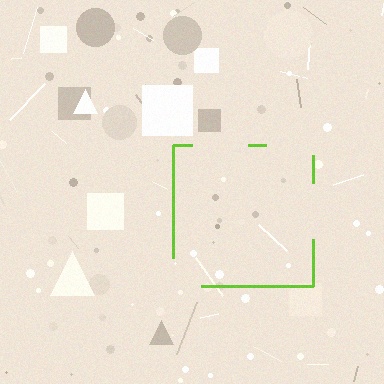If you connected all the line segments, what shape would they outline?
They would outline a square.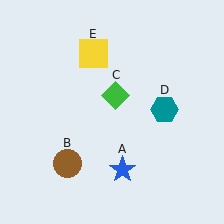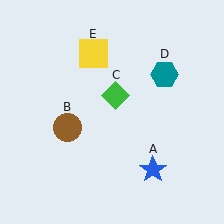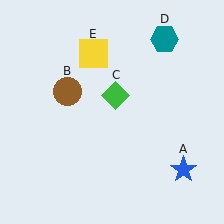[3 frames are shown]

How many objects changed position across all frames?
3 objects changed position: blue star (object A), brown circle (object B), teal hexagon (object D).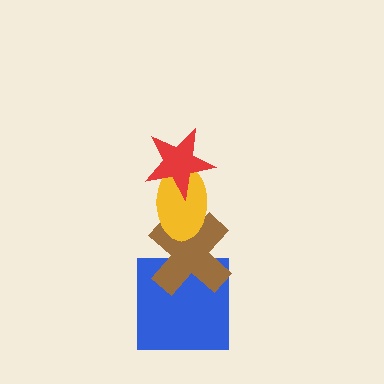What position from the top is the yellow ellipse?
The yellow ellipse is 2nd from the top.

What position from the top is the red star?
The red star is 1st from the top.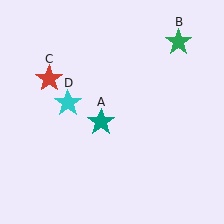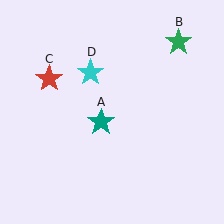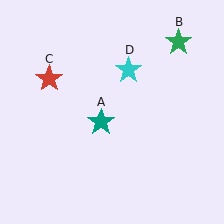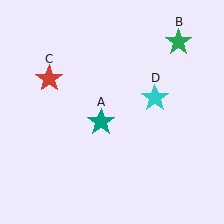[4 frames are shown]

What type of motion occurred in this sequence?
The cyan star (object D) rotated clockwise around the center of the scene.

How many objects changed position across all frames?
1 object changed position: cyan star (object D).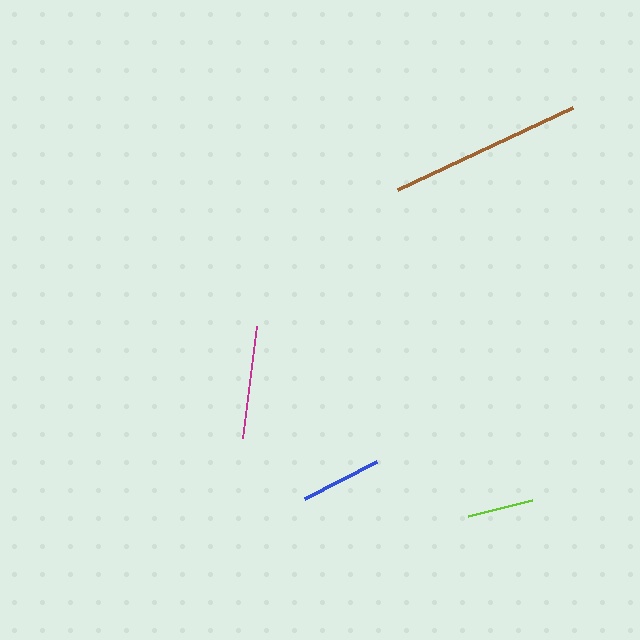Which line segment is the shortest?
The lime line is the shortest at approximately 66 pixels.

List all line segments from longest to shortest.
From longest to shortest: brown, magenta, blue, lime.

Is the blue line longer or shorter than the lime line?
The blue line is longer than the lime line.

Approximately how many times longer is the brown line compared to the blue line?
The brown line is approximately 2.4 times the length of the blue line.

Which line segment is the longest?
The brown line is the longest at approximately 193 pixels.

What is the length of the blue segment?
The blue segment is approximately 81 pixels long.